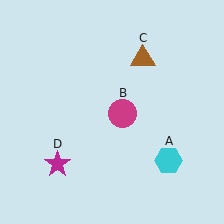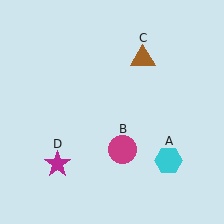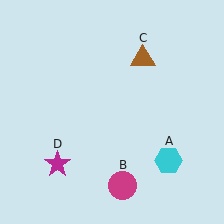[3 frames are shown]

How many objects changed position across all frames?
1 object changed position: magenta circle (object B).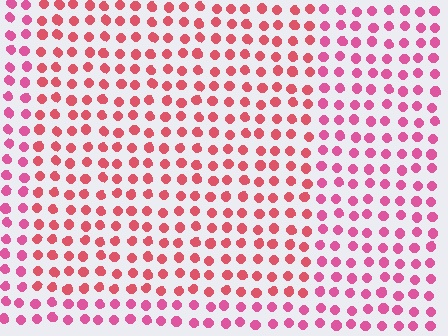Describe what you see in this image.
The image is filled with small pink elements in a uniform arrangement. A rectangle-shaped region is visible where the elements are tinted to a slightly different hue, forming a subtle color boundary.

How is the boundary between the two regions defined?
The boundary is defined purely by a slight shift in hue (about 24 degrees). Spacing, size, and orientation are identical on both sides.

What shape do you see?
I see a rectangle.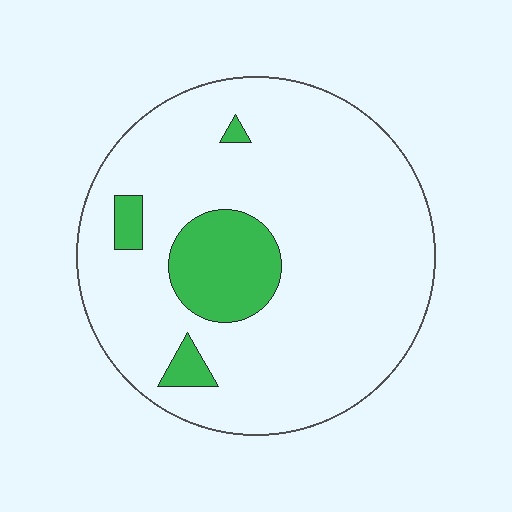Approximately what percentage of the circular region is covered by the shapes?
Approximately 15%.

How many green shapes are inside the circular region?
4.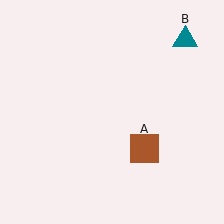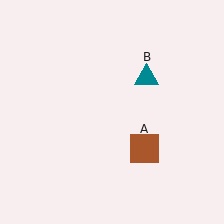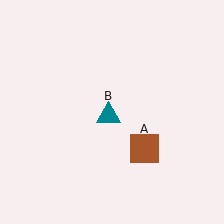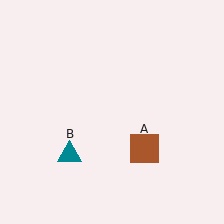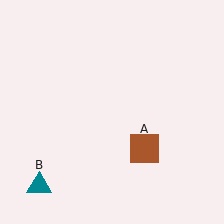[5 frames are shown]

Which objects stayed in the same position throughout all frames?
Brown square (object A) remained stationary.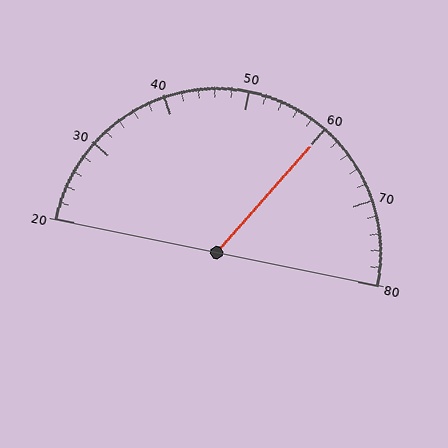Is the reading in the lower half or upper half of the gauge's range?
The reading is in the upper half of the range (20 to 80).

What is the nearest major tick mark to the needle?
The nearest major tick mark is 60.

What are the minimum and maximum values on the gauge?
The gauge ranges from 20 to 80.